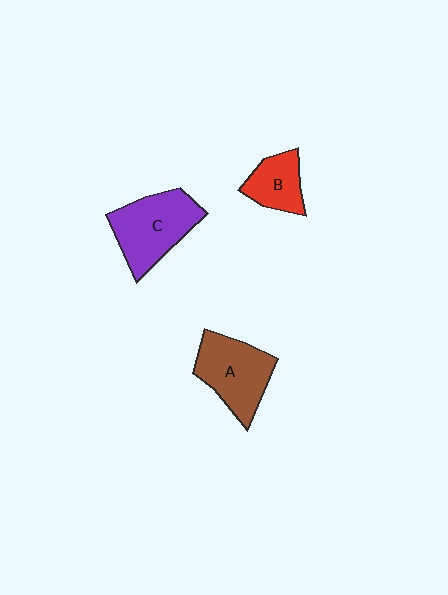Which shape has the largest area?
Shape C (purple).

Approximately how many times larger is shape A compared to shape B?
Approximately 1.7 times.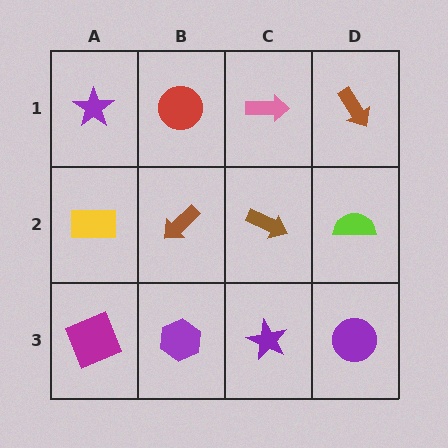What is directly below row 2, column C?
A purple star.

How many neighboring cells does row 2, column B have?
4.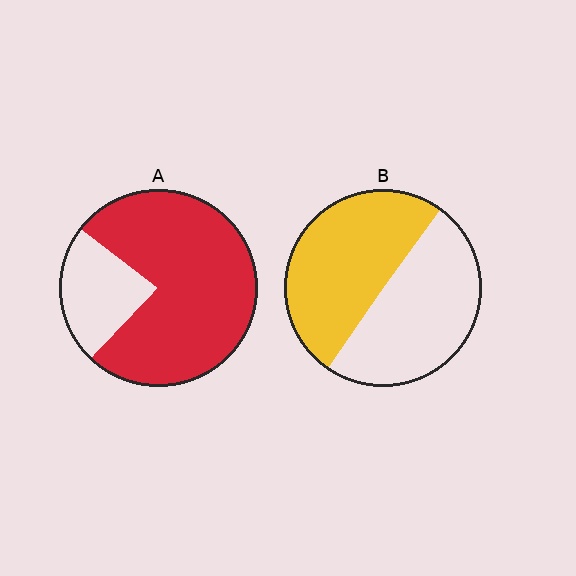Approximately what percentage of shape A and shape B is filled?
A is approximately 75% and B is approximately 50%.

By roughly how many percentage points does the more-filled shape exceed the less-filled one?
By roughly 25 percentage points (A over B).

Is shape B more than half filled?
Roughly half.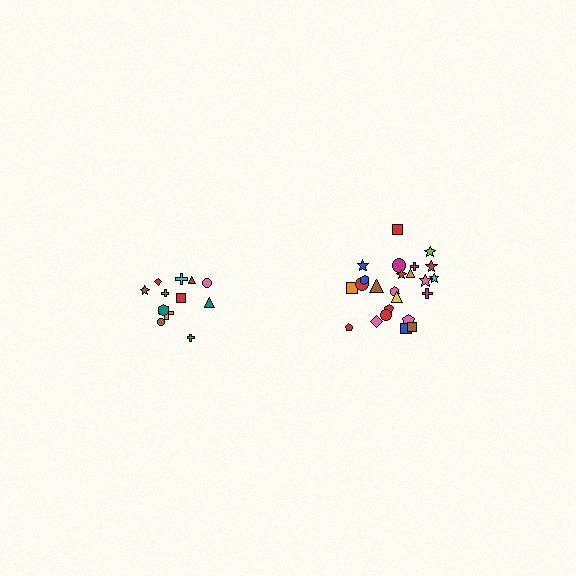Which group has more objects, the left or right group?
The right group.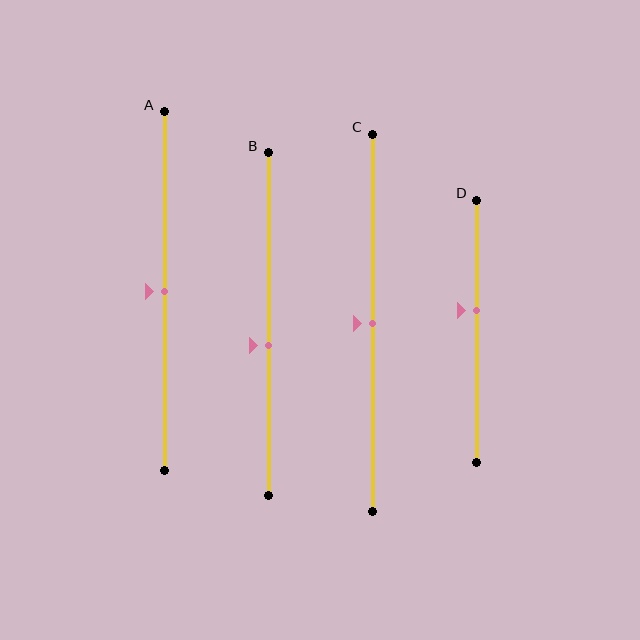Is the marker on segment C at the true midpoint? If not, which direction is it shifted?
Yes, the marker on segment C is at the true midpoint.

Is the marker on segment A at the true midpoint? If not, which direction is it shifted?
Yes, the marker on segment A is at the true midpoint.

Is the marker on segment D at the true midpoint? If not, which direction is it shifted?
No, the marker on segment D is shifted upward by about 8% of the segment length.